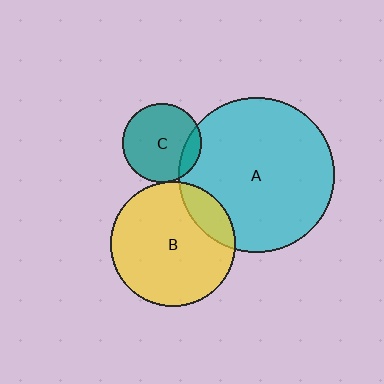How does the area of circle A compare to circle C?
Approximately 3.9 times.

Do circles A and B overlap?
Yes.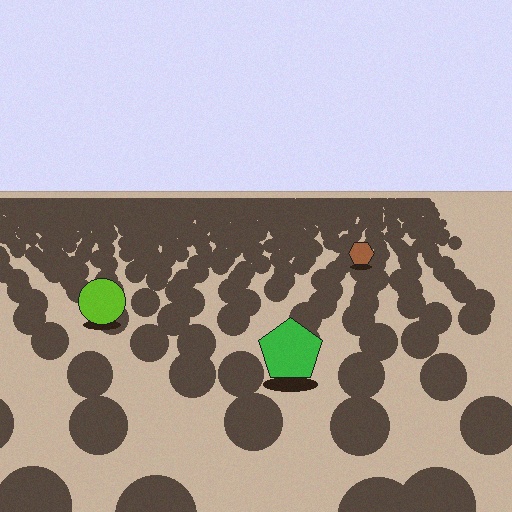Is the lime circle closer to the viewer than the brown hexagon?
Yes. The lime circle is closer — you can tell from the texture gradient: the ground texture is coarser near it.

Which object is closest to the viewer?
The green pentagon is closest. The texture marks near it are larger and more spread out.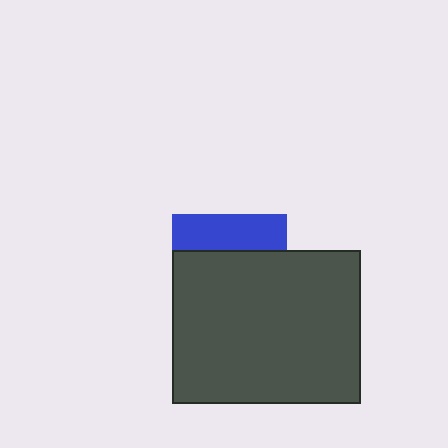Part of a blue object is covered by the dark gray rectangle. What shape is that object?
It is a square.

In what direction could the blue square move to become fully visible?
The blue square could move up. That would shift it out from behind the dark gray rectangle entirely.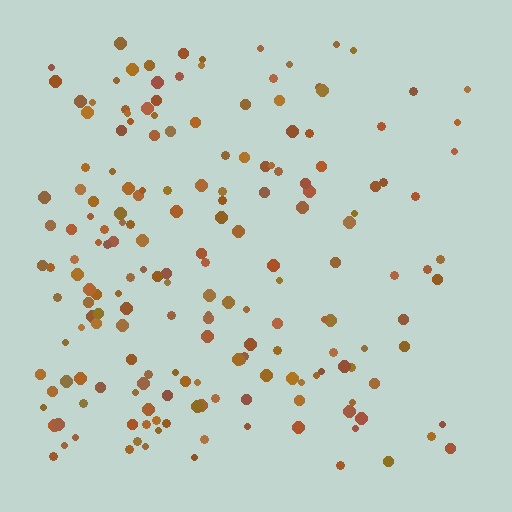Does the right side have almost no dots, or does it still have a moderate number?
Still a moderate number, just noticeably fewer than the left.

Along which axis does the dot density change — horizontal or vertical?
Horizontal.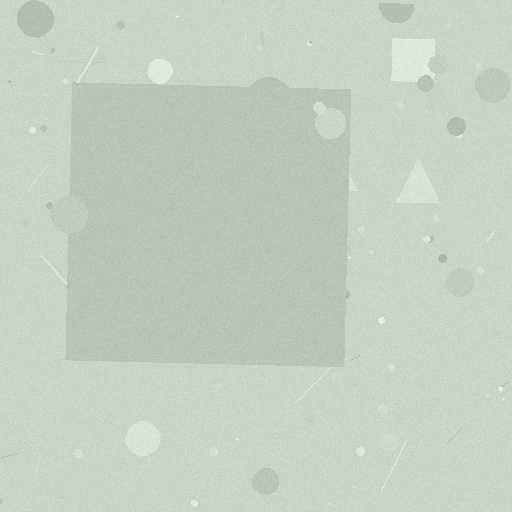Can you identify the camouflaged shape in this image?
The camouflaged shape is a square.